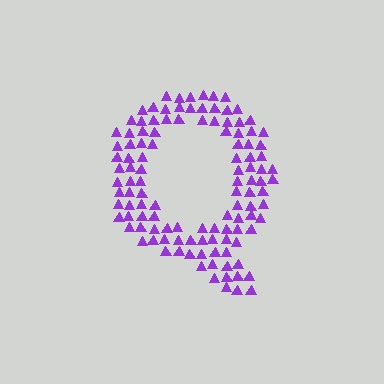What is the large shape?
The large shape is the letter Q.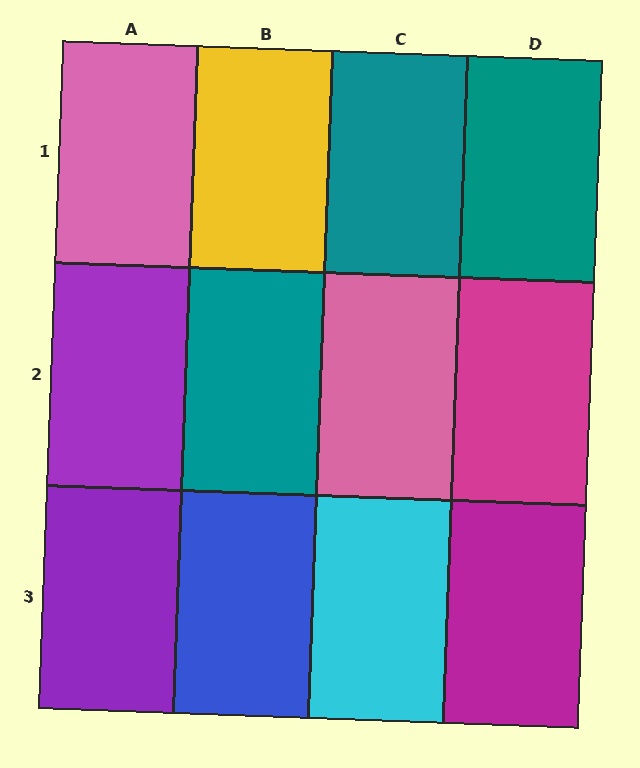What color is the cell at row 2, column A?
Purple.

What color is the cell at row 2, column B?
Teal.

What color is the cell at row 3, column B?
Blue.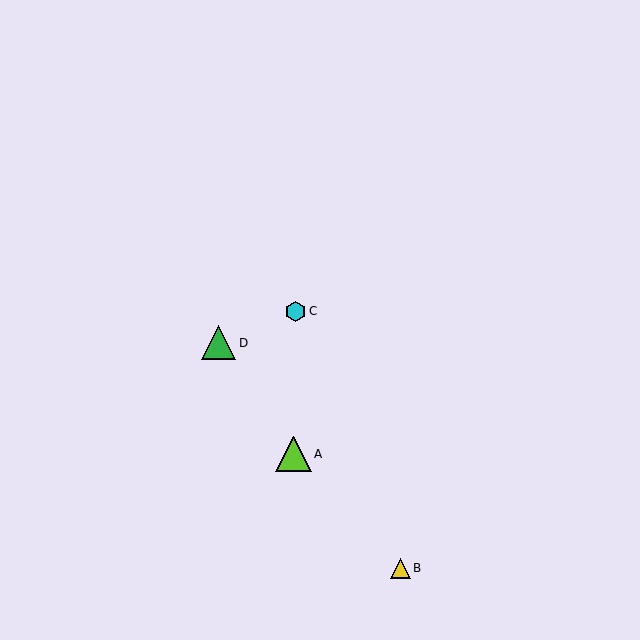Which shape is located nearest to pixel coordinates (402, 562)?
The yellow triangle (labeled B) at (400, 568) is nearest to that location.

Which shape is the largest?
The lime triangle (labeled A) is the largest.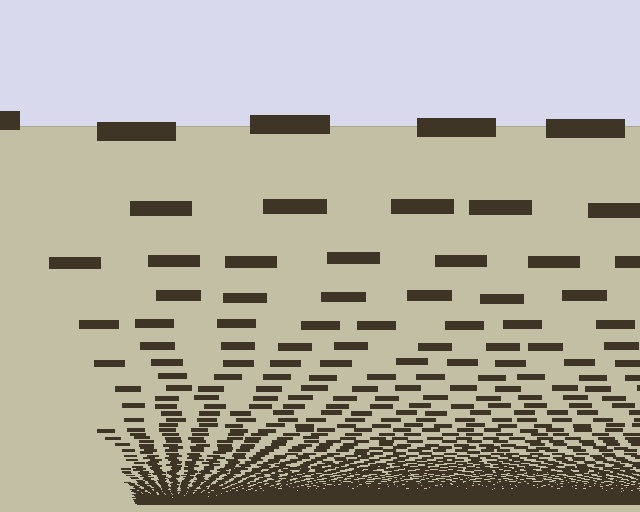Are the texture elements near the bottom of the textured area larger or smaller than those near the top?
Smaller. The gradient is inverted — elements near the bottom are smaller and denser.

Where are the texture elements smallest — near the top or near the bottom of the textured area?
Near the bottom.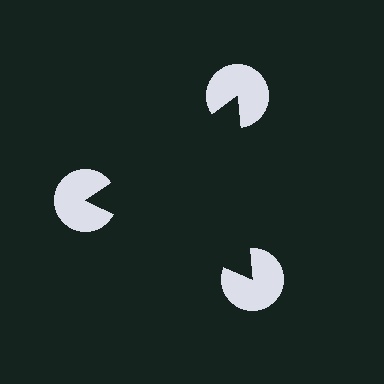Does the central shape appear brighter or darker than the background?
It typically appears slightly darker than the background, even though no actual brightness change is drawn.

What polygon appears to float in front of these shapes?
An illusory triangle — its edges are inferred from the aligned wedge cuts in the pac-man discs, not physically drawn.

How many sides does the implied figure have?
3 sides.